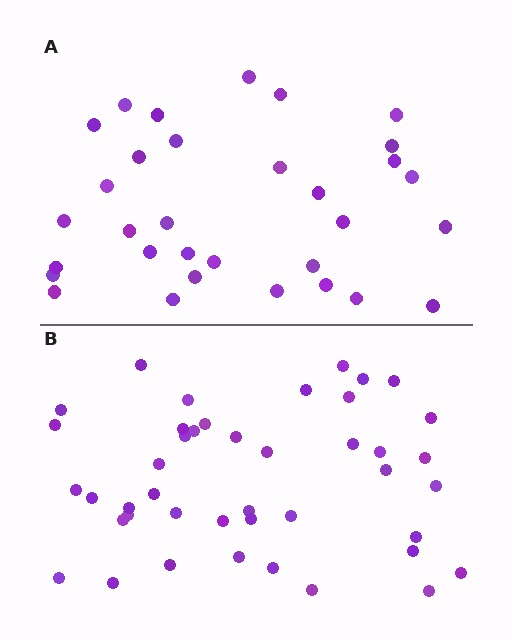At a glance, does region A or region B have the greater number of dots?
Region B (the bottom region) has more dots.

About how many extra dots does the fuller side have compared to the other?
Region B has roughly 12 or so more dots than region A.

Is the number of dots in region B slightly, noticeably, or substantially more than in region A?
Region B has noticeably more, but not dramatically so. The ratio is roughly 1.3 to 1.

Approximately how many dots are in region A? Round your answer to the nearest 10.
About 30 dots. (The exact count is 32, which rounds to 30.)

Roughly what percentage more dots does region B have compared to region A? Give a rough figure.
About 35% more.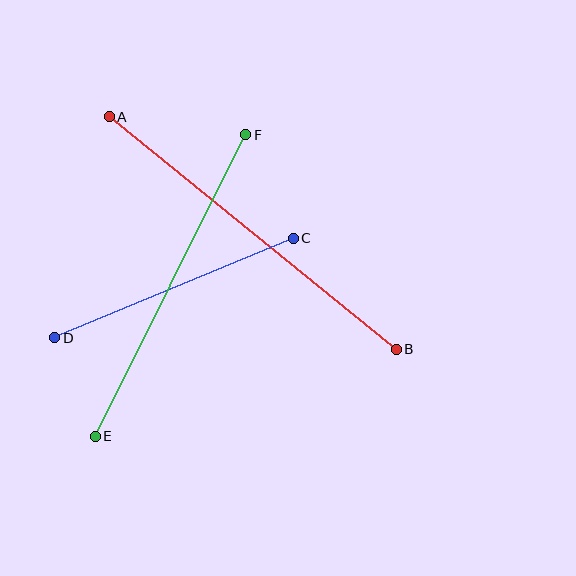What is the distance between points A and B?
The distance is approximately 370 pixels.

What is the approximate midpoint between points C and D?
The midpoint is at approximately (174, 288) pixels.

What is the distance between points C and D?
The distance is approximately 258 pixels.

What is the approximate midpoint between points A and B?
The midpoint is at approximately (253, 233) pixels.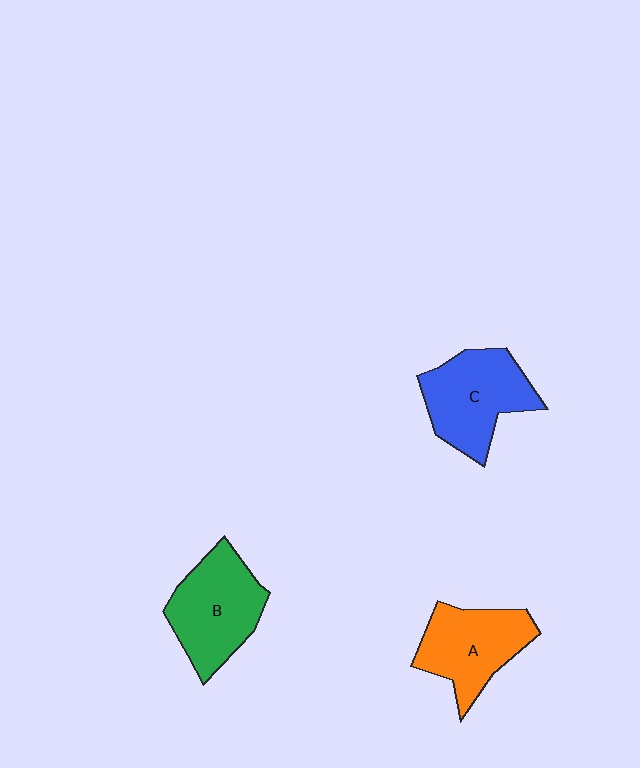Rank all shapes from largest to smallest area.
From largest to smallest: C (blue), B (green), A (orange).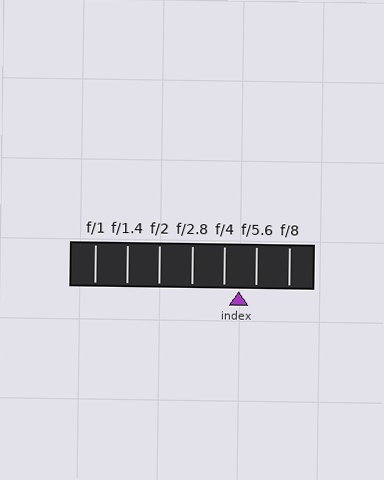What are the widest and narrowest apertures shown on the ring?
The widest aperture shown is f/1 and the narrowest is f/8.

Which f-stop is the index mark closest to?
The index mark is closest to f/4.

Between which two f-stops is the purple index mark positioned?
The index mark is between f/4 and f/5.6.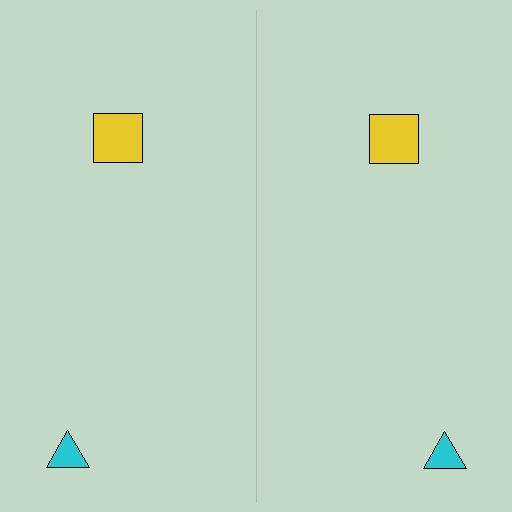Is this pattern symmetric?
Yes, this pattern has bilateral (reflection) symmetry.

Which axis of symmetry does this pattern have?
The pattern has a vertical axis of symmetry running through the center of the image.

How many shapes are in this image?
There are 4 shapes in this image.